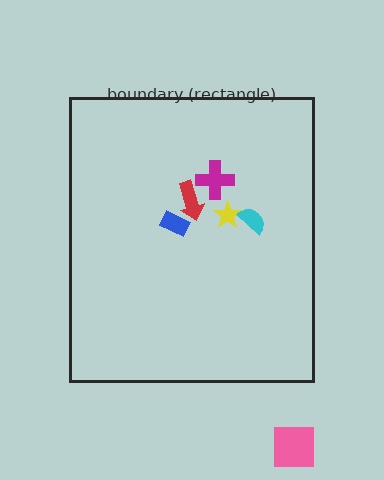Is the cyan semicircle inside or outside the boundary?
Inside.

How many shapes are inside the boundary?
5 inside, 1 outside.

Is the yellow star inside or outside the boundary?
Inside.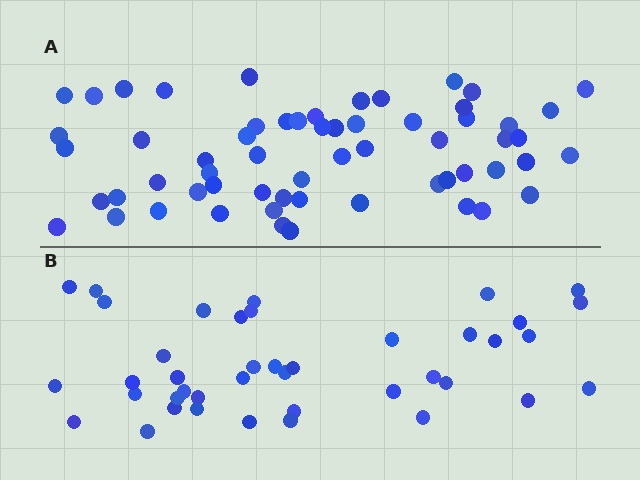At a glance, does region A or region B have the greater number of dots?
Region A (the top region) has more dots.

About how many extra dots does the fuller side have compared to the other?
Region A has approximately 20 more dots than region B.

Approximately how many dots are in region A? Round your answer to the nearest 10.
About 60 dots.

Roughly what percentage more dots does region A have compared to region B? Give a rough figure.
About 45% more.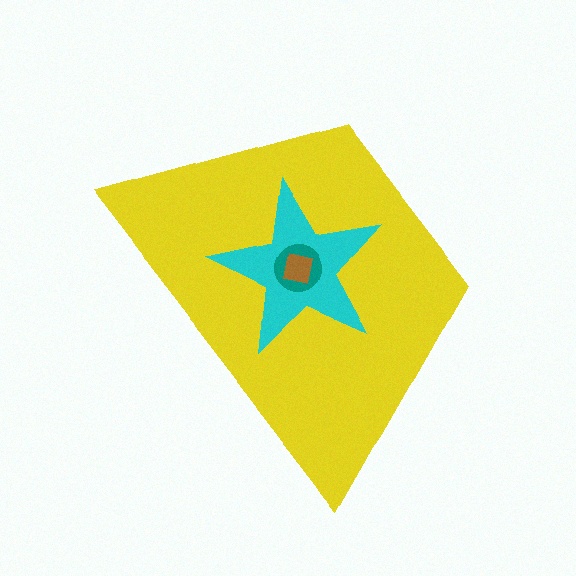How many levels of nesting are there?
4.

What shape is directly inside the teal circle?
The brown square.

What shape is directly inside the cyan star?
The teal circle.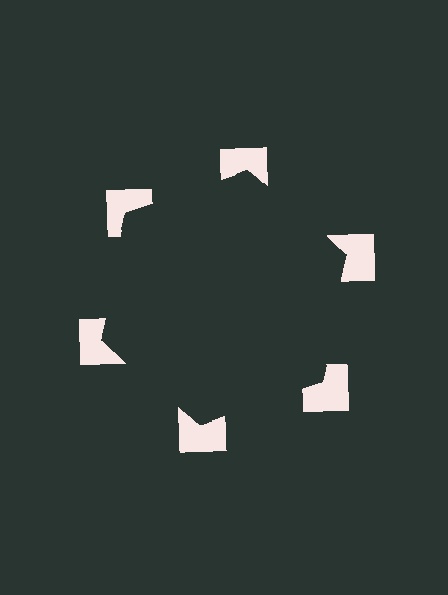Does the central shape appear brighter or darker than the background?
It typically appears slightly darker than the background, even though no actual brightness change is drawn.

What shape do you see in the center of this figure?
An illusory hexagon — its edges are inferred from the aligned wedge cuts in the notched squares, not physically drawn.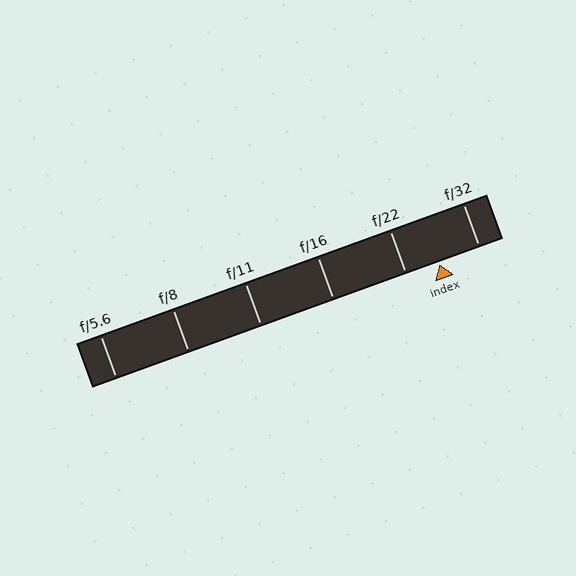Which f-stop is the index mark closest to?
The index mark is closest to f/22.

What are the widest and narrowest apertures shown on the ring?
The widest aperture shown is f/5.6 and the narrowest is f/32.